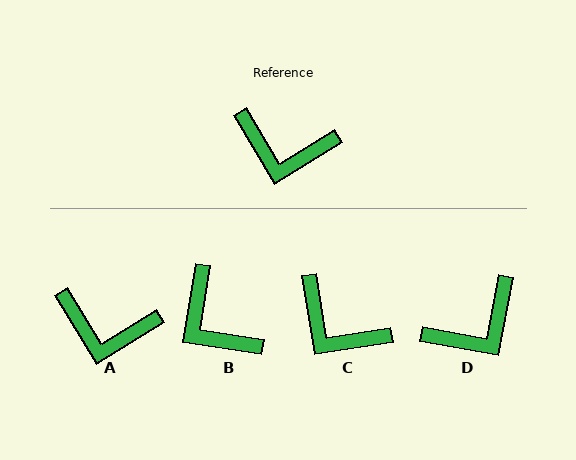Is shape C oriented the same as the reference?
No, it is off by about 23 degrees.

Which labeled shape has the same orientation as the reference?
A.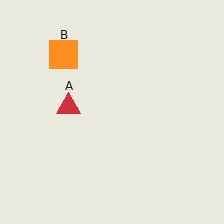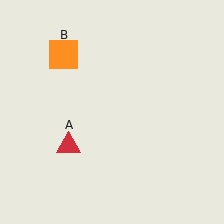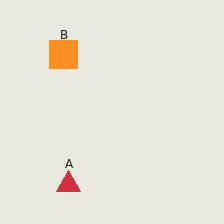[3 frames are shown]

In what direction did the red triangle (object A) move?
The red triangle (object A) moved down.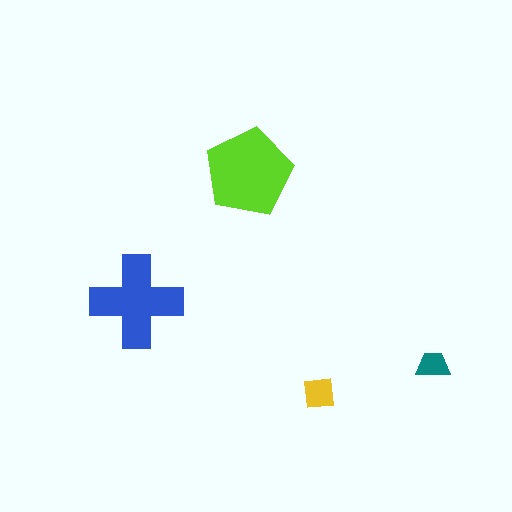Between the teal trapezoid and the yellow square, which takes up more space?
The yellow square.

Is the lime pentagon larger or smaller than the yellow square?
Larger.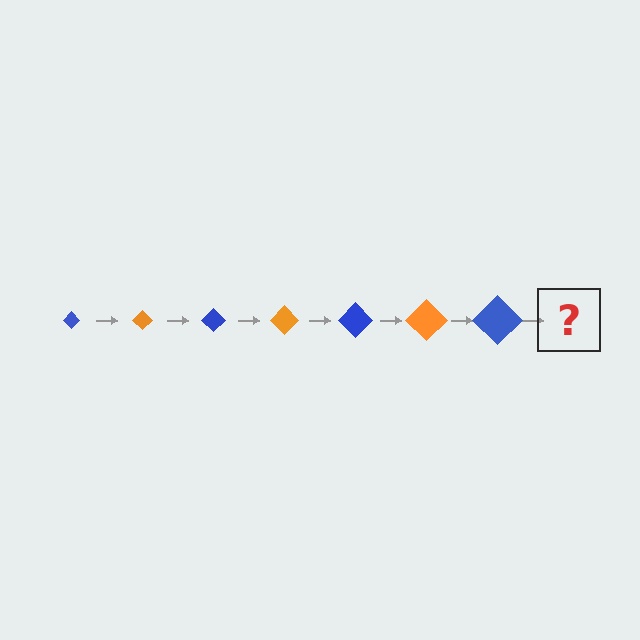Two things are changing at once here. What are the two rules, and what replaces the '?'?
The two rules are that the diamond grows larger each step and the color cycles through blue and orange. The '?' should be an orange diamond, larger than the previous one.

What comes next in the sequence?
The next element should be an orange diamond, larger than the previous one.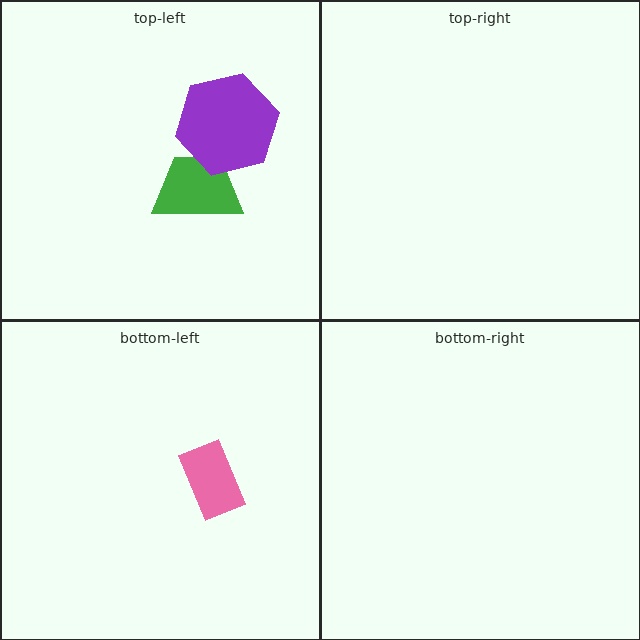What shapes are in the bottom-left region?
The pink rectangle.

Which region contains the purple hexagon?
The top-left region.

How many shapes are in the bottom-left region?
1.